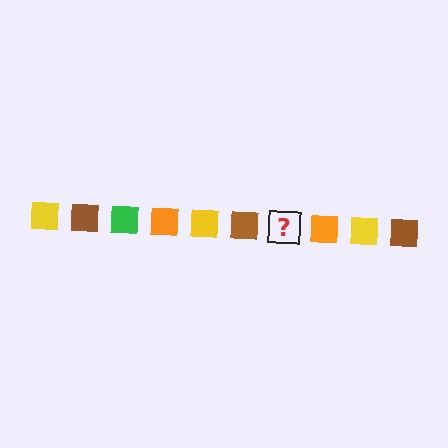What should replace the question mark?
The question mark should be replaced with a green square.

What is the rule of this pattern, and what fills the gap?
The rule is that the pattern cycles through yellow, brown, green, orange squares. The gap should be filled with a green square.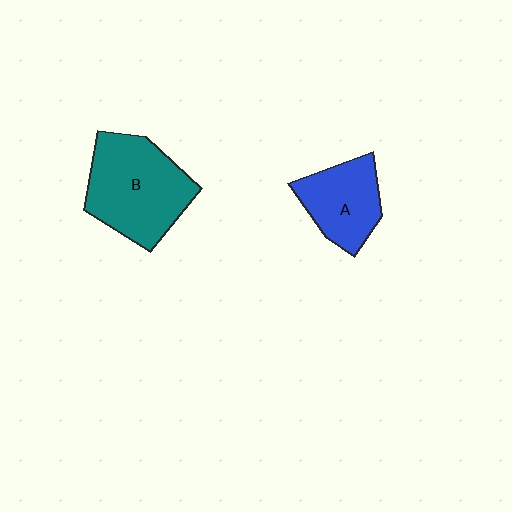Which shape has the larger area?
Shape B (teal).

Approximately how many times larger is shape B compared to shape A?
Approximately 1.5 times.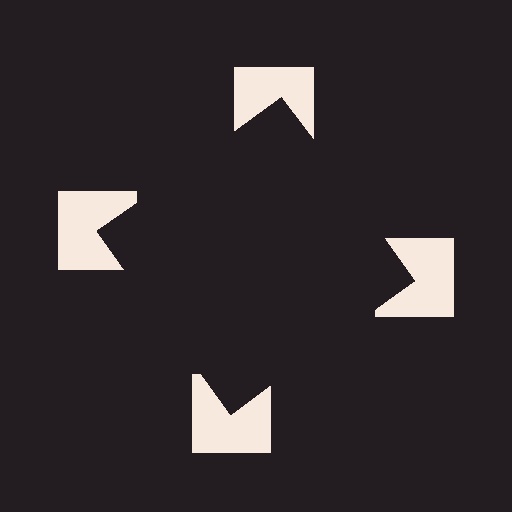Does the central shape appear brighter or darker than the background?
It typically appears slightly darker than the background, even though no actual brightness change is drawn.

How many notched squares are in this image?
There are 4 — one at each vertex of the illusory square.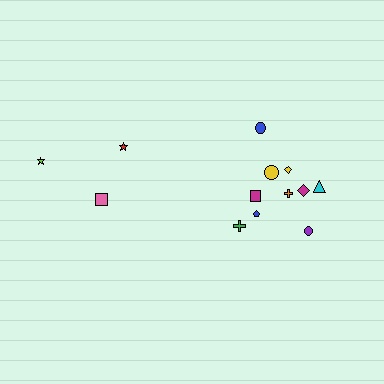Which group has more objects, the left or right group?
The right group.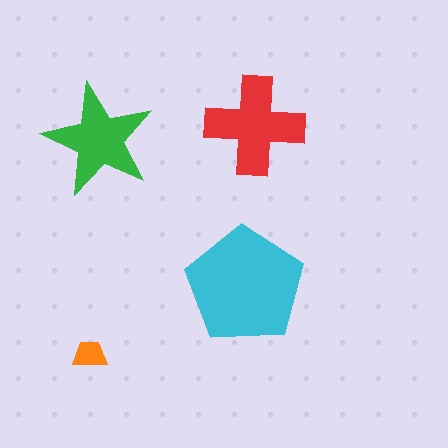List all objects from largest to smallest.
The cyan pentagon, the red cross, the green star, the orange trapezoid.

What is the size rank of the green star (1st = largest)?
3rd.